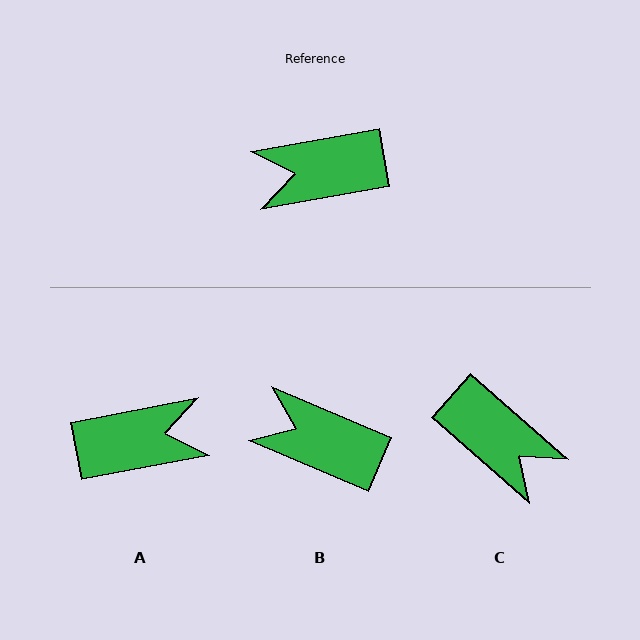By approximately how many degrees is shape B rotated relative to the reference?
Approximately 33 degrees clockwise.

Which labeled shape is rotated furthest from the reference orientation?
A, about 179 degrees away.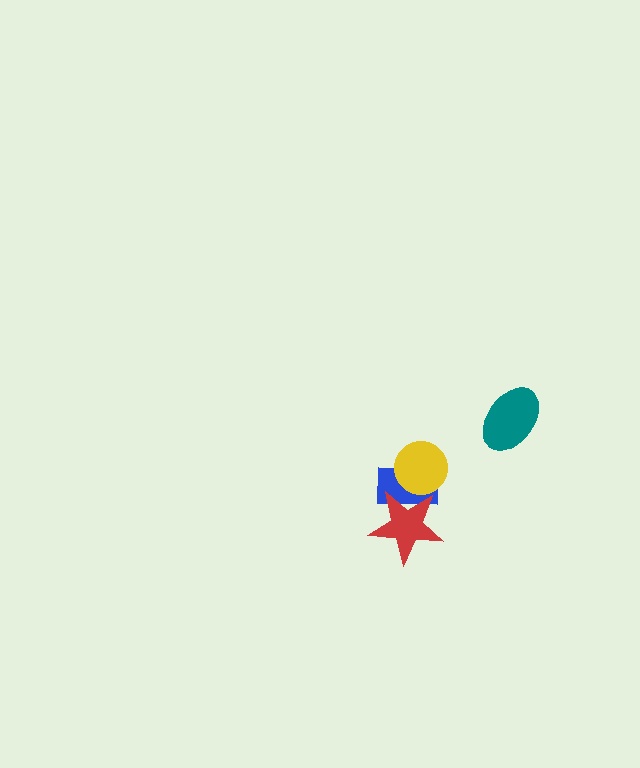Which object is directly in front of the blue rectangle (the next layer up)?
The yellow circle is directly in front of the blue rectangle.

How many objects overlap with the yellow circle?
1 object overlaps with the yellow circle.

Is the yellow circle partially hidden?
No, no other shape covers it.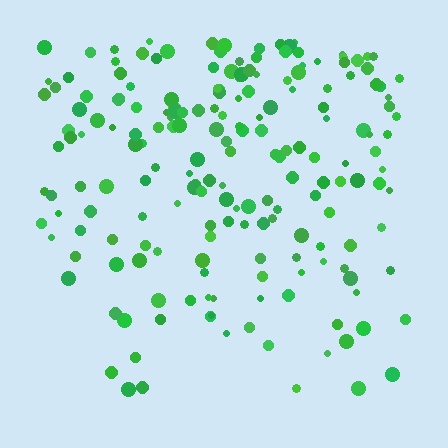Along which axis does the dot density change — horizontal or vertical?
Vertical.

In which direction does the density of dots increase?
From bottom to top, with the top side densest.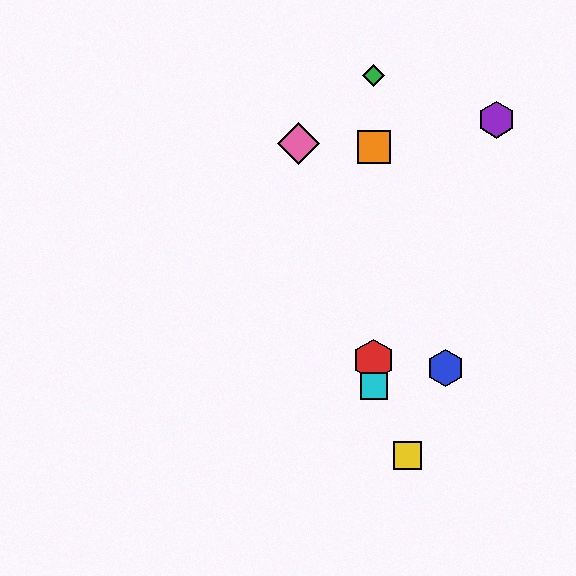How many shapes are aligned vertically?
4 shapes (the red hexagon, the green diamond, the orange square, the cyan square) are aligned vertically.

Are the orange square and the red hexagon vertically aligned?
Yes, both are at x≈374.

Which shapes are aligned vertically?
The red hexagon, the green diamond, the orange square, the cyan square are aligned vertically.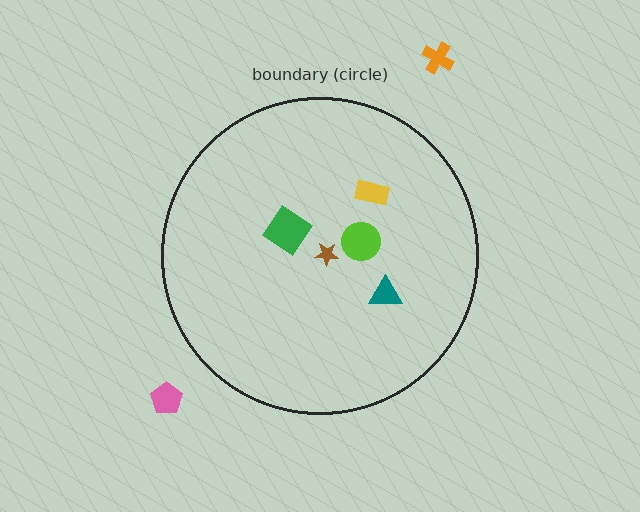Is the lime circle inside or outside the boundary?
Inside.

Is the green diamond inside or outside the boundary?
Inside.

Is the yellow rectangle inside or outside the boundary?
Inside.